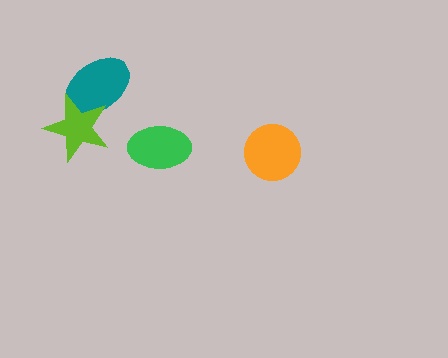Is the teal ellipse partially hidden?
Yes, it is partially covered by another shape.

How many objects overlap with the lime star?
1 object overlaps with the lime star.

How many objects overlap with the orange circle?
0 objects overlap with the orange circle.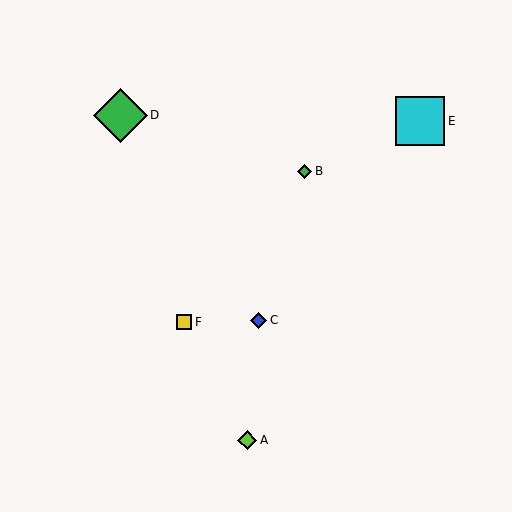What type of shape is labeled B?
Shape B is a green diamond.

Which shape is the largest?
The green diamond (labeled D) is the largest.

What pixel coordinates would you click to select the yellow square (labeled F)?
Click at (184, 322) to select the yellow square F.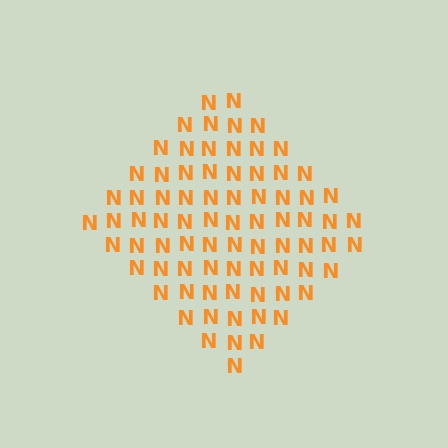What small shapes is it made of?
It is made of small letter N's.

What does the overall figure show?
The overall figure shows a diamond.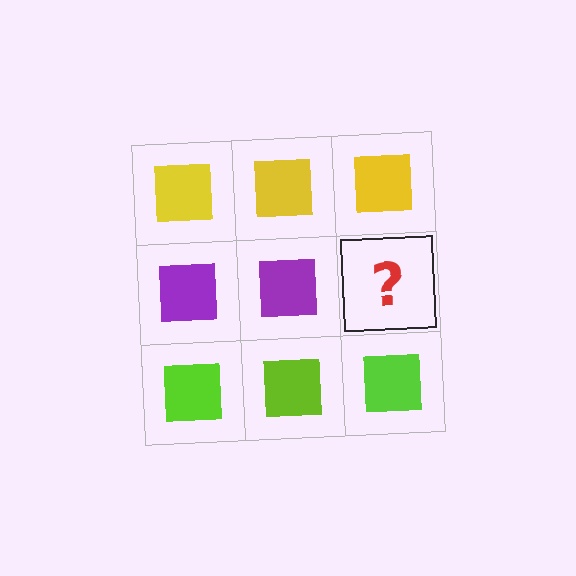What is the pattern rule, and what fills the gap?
The rule is that each row has a consistent color. The gap should be filled with a purple square.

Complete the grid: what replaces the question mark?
The question mark should be replaced with a purple square.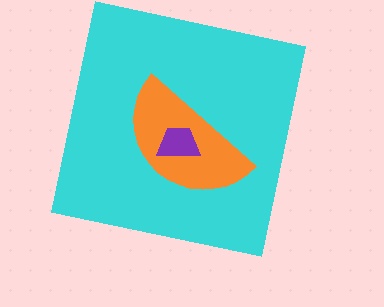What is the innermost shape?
The purple trapezoid.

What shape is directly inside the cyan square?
The orange semicircle.